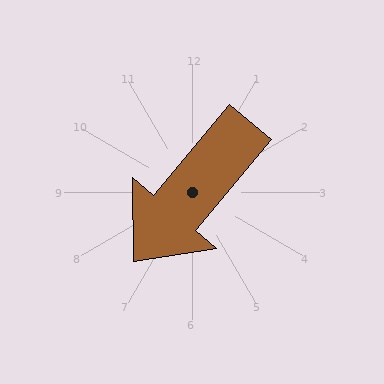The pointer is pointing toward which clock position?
Roughly 7 o'clock.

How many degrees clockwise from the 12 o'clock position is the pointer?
Approximately 220 degrees.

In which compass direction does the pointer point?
Southwest.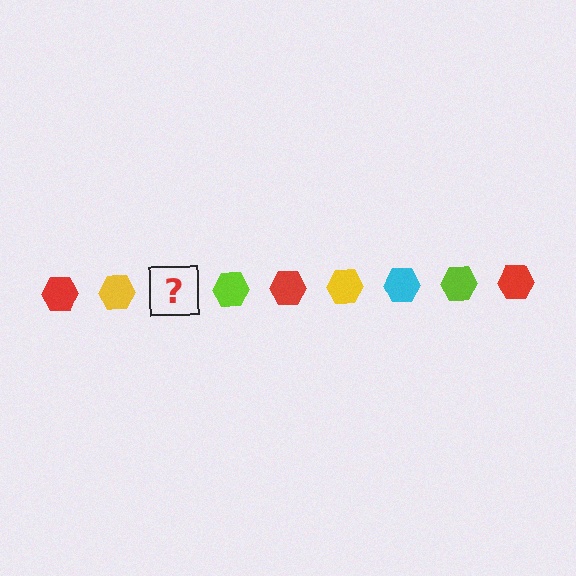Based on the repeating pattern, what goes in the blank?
The blank should be a cyan hexagon.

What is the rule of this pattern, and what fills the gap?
The rule is that the pattern cycles through red, yellow, cyan, lime hexagons. The gap should be filled with a cyan hexagon.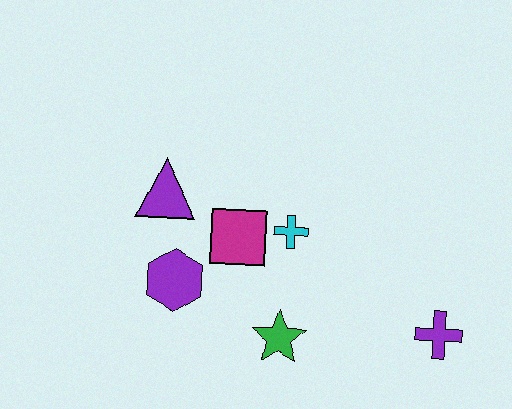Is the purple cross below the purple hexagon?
Yes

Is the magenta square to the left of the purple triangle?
No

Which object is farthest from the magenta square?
The purple cross is farthest from the magenta square.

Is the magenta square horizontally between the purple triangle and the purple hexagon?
No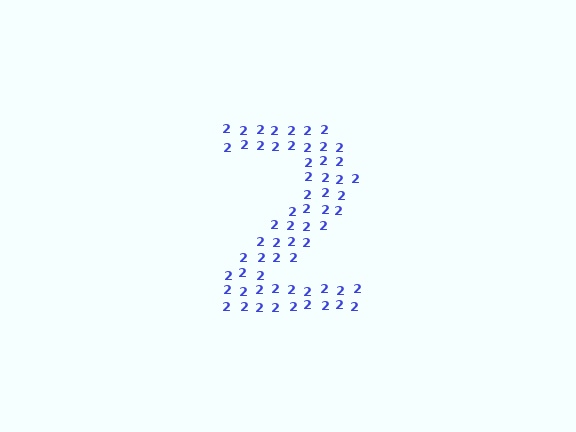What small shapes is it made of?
It is made of small digit 2's.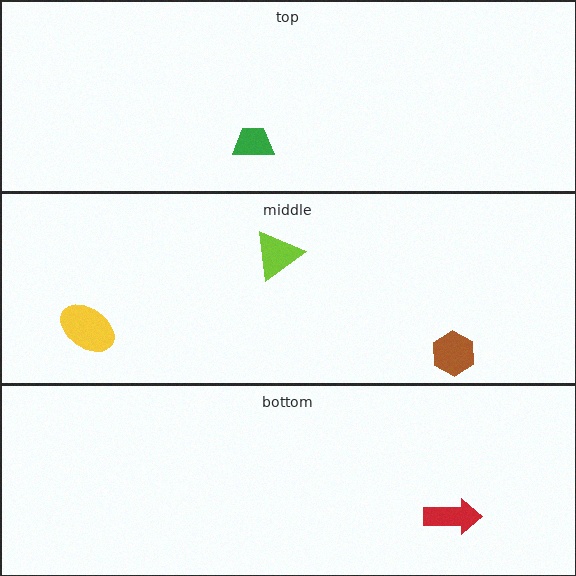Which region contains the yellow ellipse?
The middle region.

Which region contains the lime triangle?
The middle region.